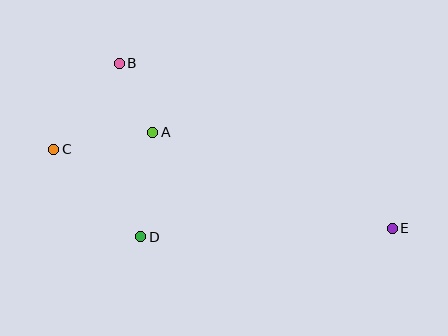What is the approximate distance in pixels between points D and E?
The distance between D and E is approximately 251 pixels.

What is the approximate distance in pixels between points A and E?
The distance between A and E is approximately 258 pixels.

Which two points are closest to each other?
Points A and B are closest to each other.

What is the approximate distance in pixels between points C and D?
The distance between C and D is approximately 123 pixels.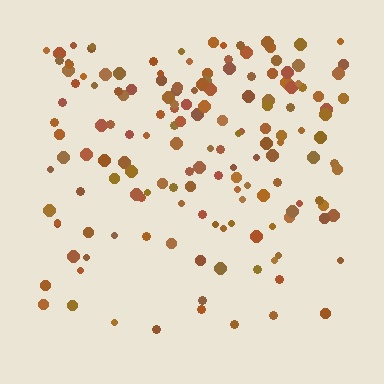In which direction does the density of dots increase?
From bottom to top, with the top side densest.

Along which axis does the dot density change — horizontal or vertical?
Vertical.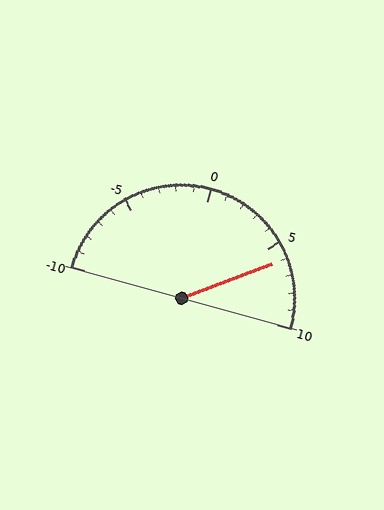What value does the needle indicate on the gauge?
The needle indicates approximately 6.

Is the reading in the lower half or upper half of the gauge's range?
The reading is in the upper half of the range (-10 to 10).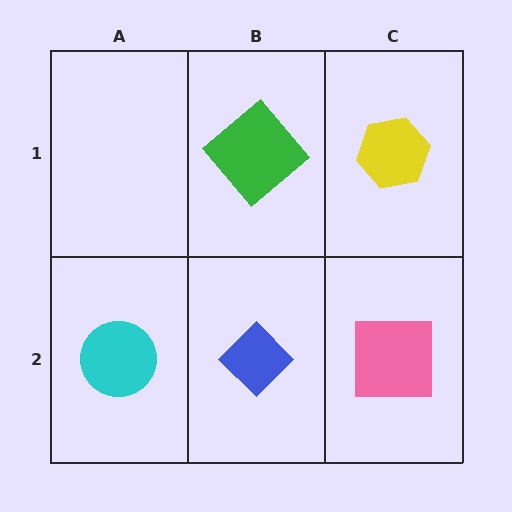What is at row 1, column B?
A green diamond.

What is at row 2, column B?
A blue diamond.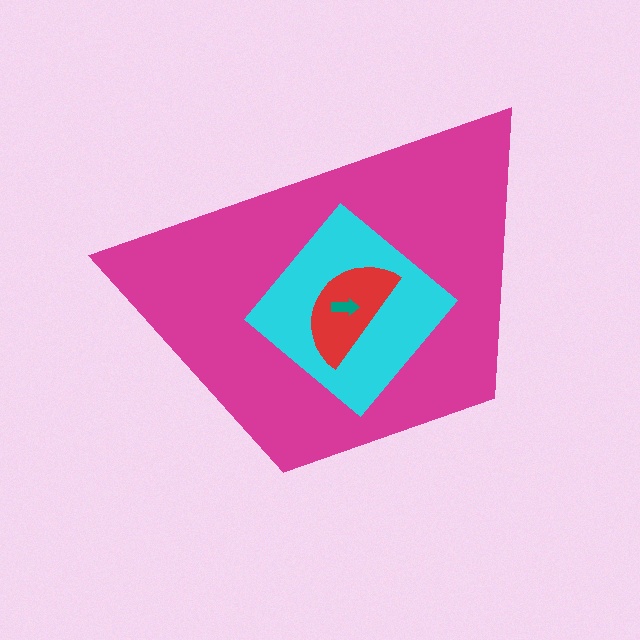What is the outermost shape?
The magenta trapezoid.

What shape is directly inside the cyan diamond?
The red semicircle.